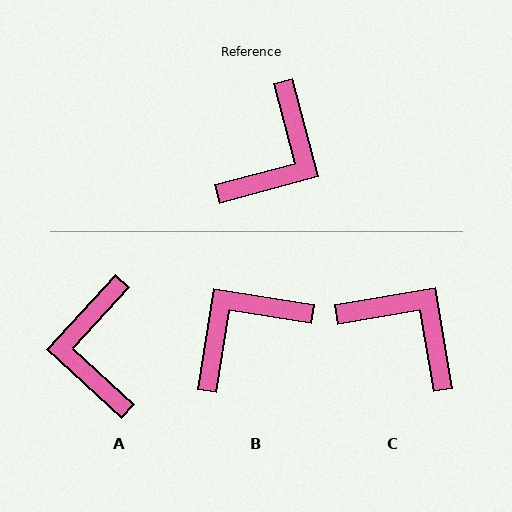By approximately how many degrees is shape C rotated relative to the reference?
Approximately 85 degrees counter-clockwise.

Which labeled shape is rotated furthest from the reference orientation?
B, about 156 degrees away.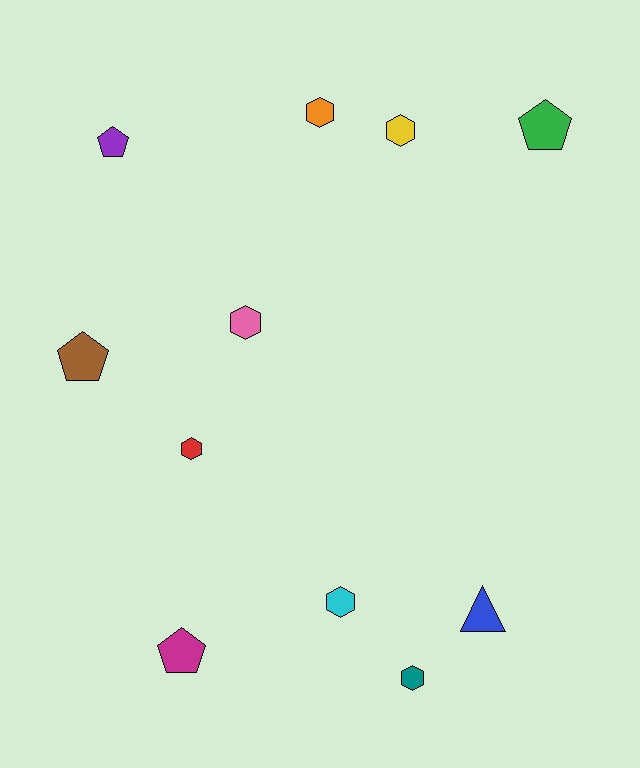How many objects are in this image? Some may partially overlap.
There are 11 objects.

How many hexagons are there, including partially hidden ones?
There are 6 hexagons.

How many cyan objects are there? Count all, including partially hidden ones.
There is 1 cyan object.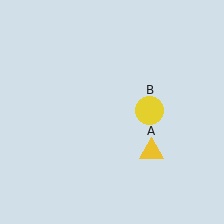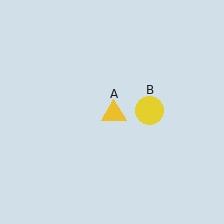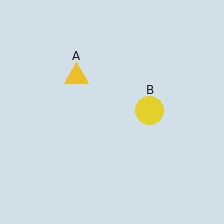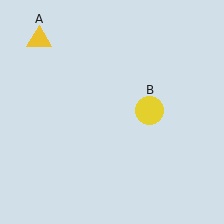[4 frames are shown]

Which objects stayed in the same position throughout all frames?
Yellow circle (object B) remained stationary.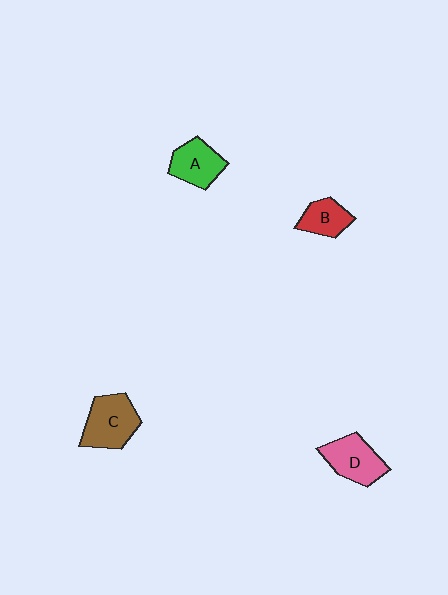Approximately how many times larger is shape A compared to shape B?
Approximately 1.3 times.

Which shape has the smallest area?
Shape B (red).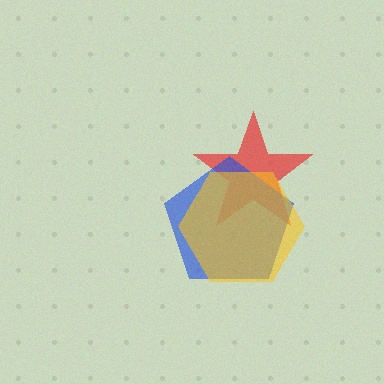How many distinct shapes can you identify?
There are 3 distinct shapes: a red star, a blue pentagon, a yellow hexagon.